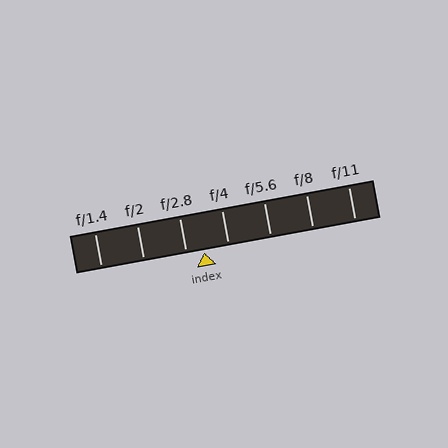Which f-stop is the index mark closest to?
The index mark is closest to f/2.8.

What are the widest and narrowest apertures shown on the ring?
The widest aperture shown is f/1.4 and the narrowest is f/11.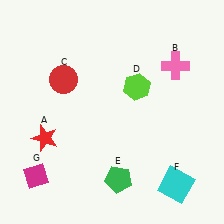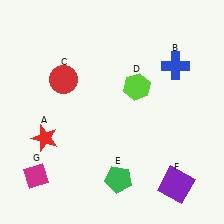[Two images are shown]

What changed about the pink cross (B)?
In Image 1, B is pink. In Image 2, it changed to blue.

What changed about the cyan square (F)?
In Image 1, F is cyan. In Image 2, it changed to purple.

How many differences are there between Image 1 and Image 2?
There are 2 differences between the two images.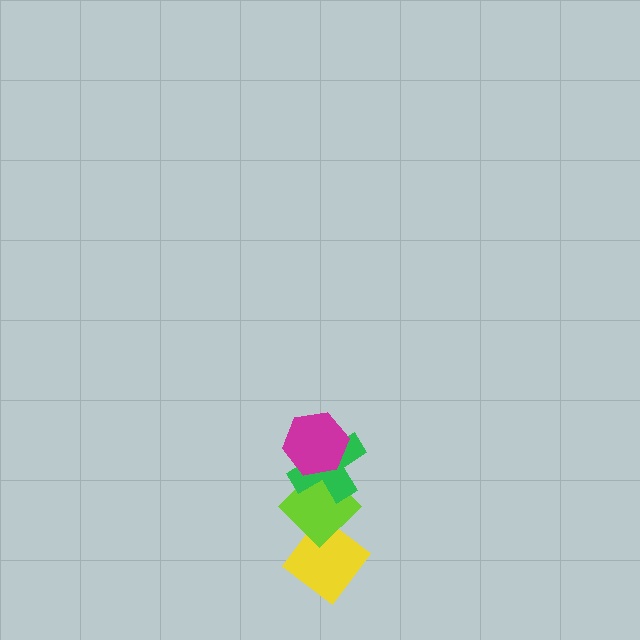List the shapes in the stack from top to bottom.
From top to bottom: the magenta hexagon, the green cross, the lime diamond, the yellow diamond.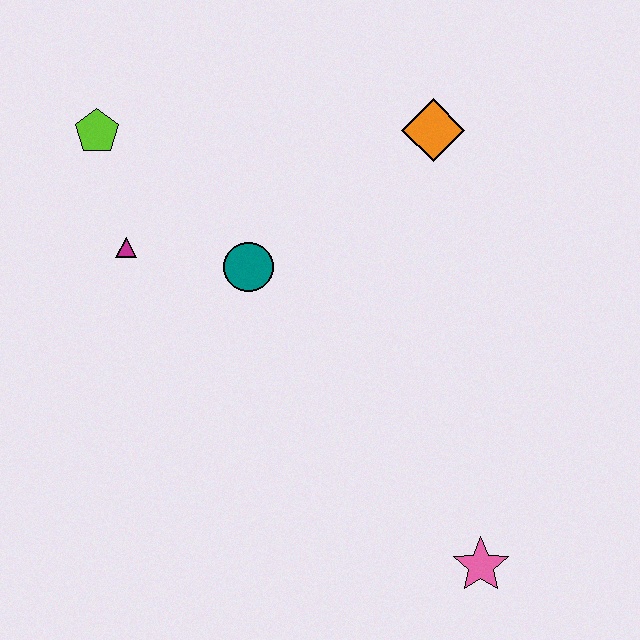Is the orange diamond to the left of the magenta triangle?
No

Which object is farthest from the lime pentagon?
The pink star is farthest from the lime pentagon.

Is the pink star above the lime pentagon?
No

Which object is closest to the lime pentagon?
The magenta triangle is closest to the lime pentagon.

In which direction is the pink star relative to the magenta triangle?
The pink star is to the right of the magenta triangle.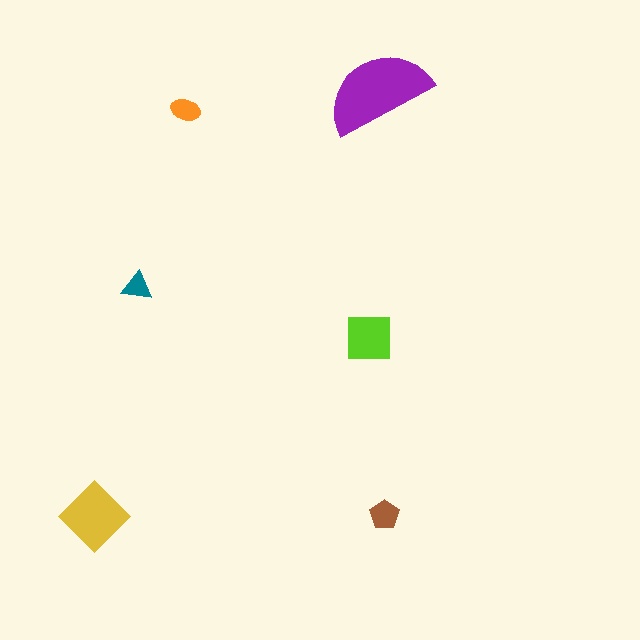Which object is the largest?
The purple semicircle.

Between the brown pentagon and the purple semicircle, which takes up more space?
The purple semicircle.